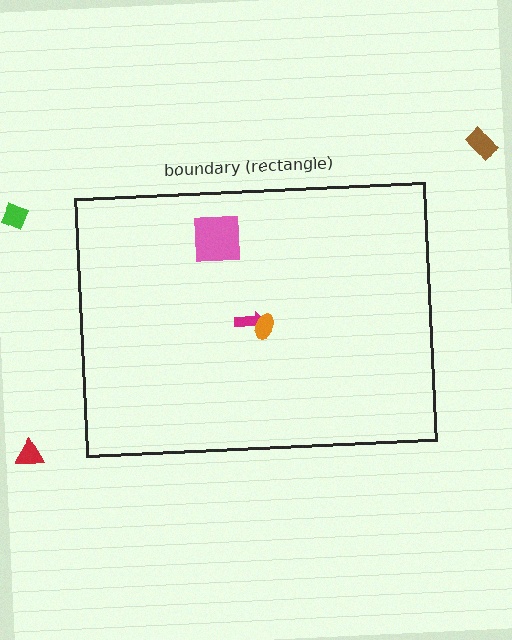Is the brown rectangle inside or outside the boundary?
Outside.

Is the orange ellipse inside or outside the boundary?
Inside.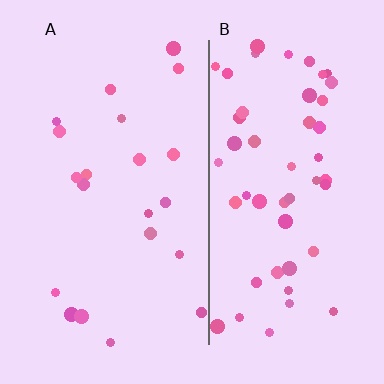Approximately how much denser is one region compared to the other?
Approximately 2.4× — region B over region A.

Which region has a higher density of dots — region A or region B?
B (the right).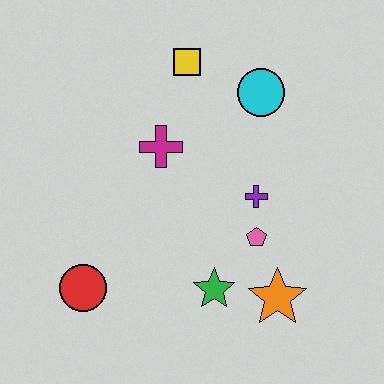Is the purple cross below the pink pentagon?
No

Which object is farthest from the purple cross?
The red circle is farthest from the purple cross.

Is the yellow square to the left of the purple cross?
Yes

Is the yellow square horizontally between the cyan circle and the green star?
No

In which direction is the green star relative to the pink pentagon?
The green star is below the pink pentagon.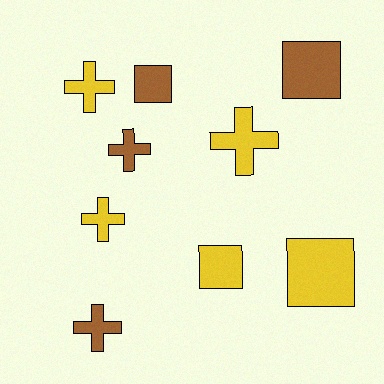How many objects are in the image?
There are 9 objects.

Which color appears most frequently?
Yellow, with 5 objects.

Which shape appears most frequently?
Cross, with 5 objects.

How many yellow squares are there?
There are 2 yellow squares.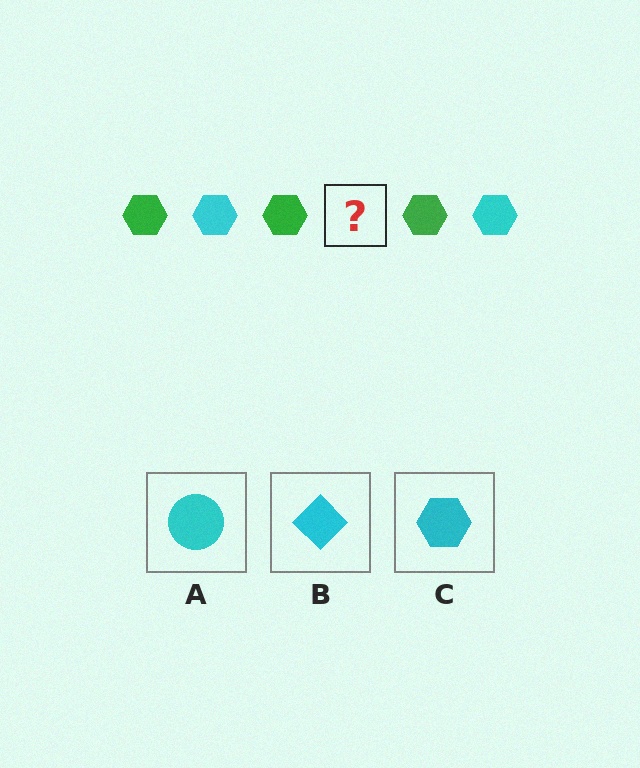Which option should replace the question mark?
Option C.